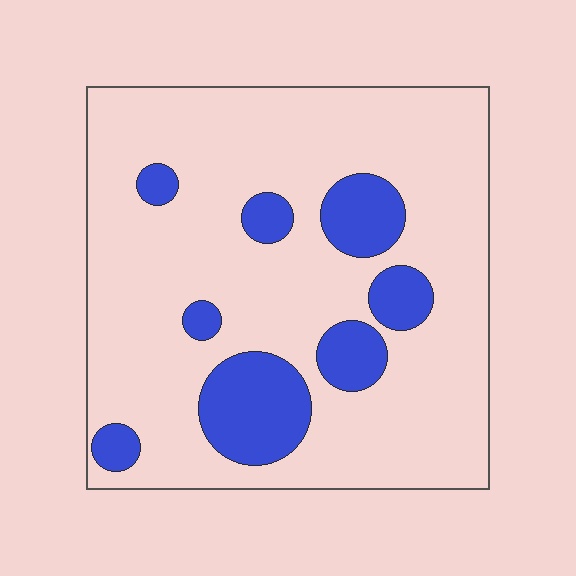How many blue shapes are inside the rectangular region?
8.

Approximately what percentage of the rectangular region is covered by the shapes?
Approximately 20%.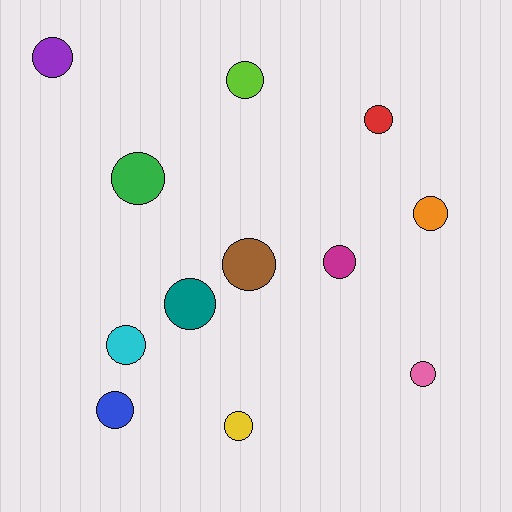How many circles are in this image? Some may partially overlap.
There are 12 circles.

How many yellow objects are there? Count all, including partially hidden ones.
There is 1 yellow object.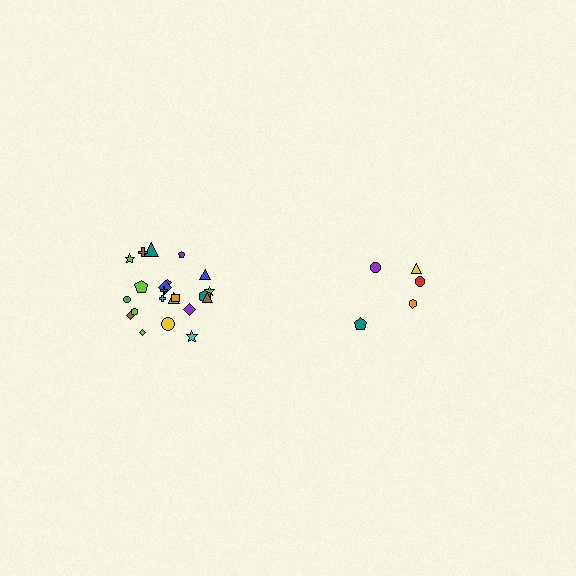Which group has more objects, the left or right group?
The left group.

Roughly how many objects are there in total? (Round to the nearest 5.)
Roughly 25 objects in total.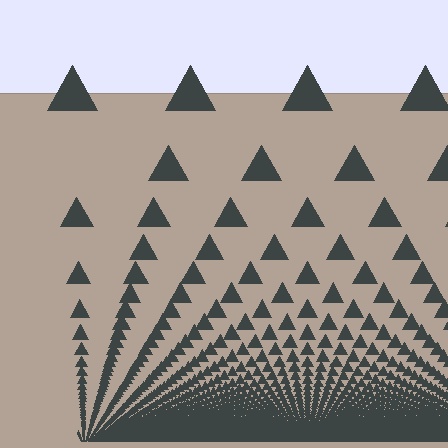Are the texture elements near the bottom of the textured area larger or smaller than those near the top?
Smaller. The gradient is inverted — elements near the bottom are smaller and denser.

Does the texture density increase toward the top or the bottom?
Density increases toward the bottom.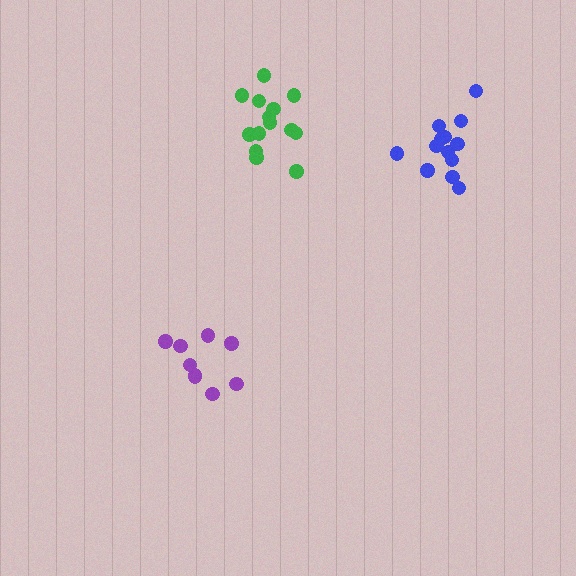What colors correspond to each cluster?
The clusters are colored: green, blue, purple.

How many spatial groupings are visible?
There are 3 spatial groupings.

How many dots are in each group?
Group 1: 14 dots, Group 2: 13 dots, Group 3: 9 dots (36 total).